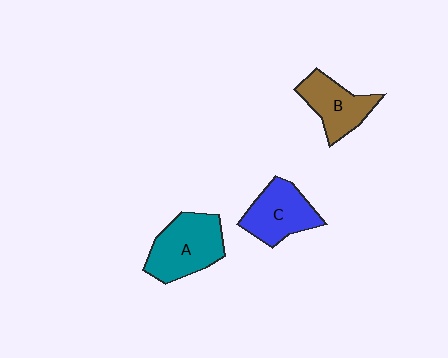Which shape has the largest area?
Shape A (teal).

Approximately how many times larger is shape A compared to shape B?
Approximately 1.3 times.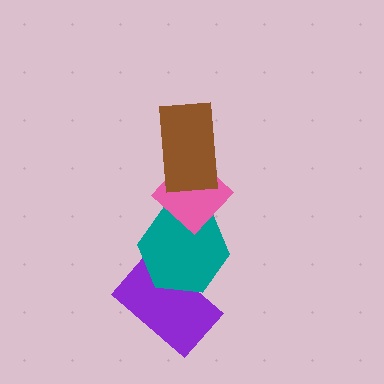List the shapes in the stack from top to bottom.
From top to bottom: the brown rectangle, the pink diamond, the teal hexagon, the purple rectangle.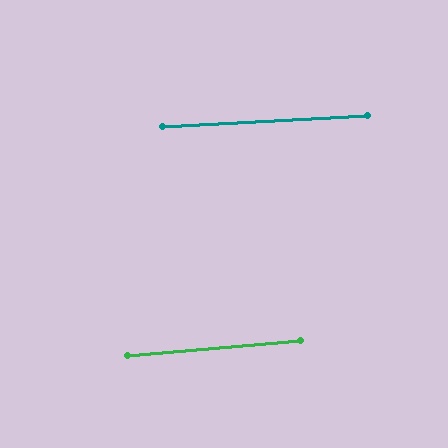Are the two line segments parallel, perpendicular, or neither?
Parallel — their directions differ by only 1.8°.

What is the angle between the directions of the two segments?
Approximately 2 degrees.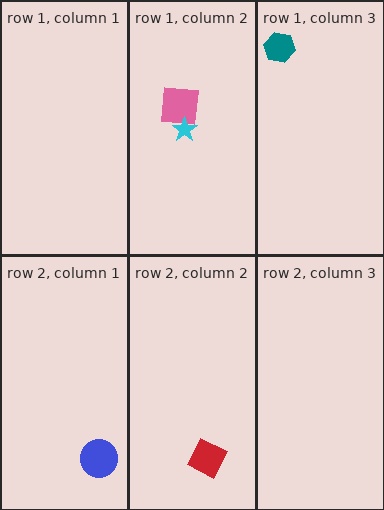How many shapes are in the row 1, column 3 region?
1.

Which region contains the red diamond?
The row 2, column 2 region.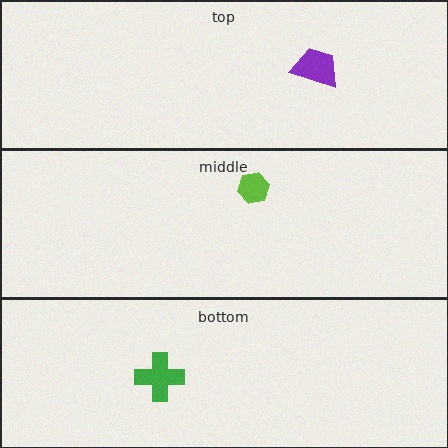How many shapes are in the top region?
1.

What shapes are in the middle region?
The lime hexagon.